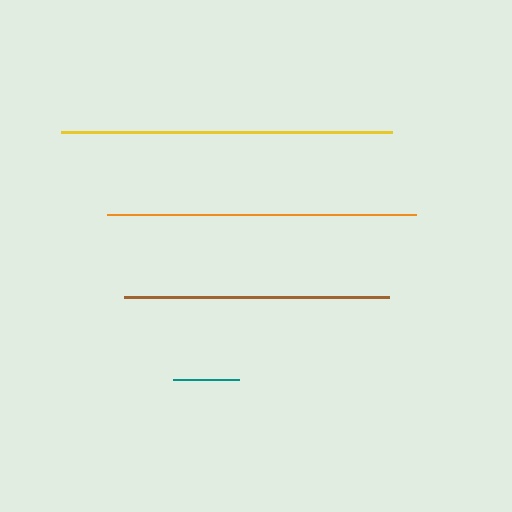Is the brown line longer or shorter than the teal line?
The brown line is longer than the teal line.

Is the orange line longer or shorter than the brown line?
The orange line is longer than the brown line.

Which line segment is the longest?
The yellow line is the longest at approximately 331 pixels.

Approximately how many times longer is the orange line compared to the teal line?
The orange line is approximately 4.7 times the length of the teal line.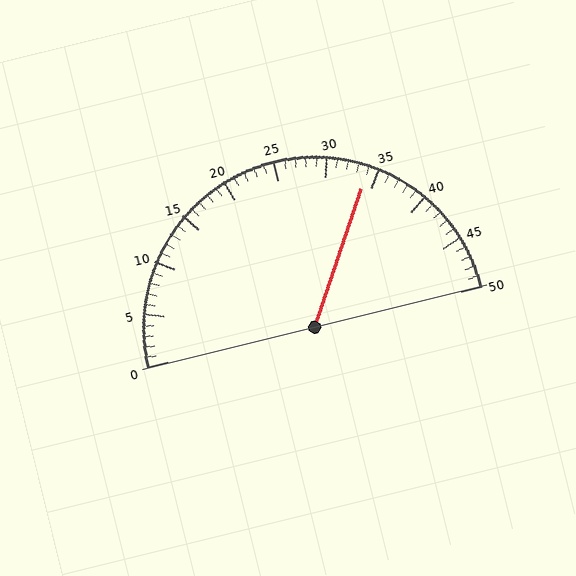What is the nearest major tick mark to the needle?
The nearest major tick mark is 35.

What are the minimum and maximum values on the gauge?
The gauge ranges from 0 to 50.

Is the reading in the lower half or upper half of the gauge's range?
The reading is in the upper half of the range (0 to 50).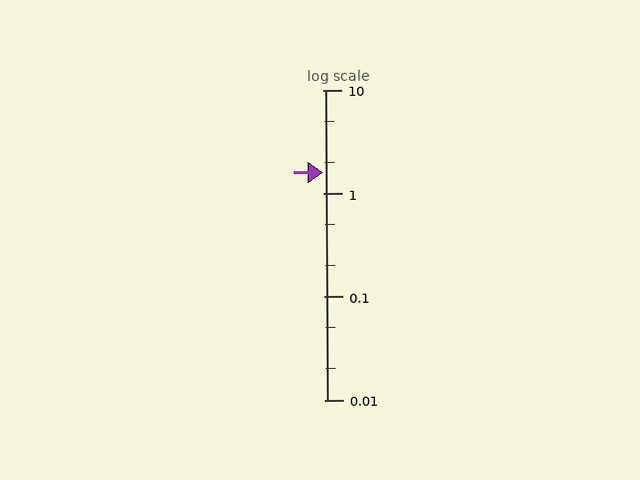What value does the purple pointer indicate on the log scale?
The pointer indicates approximately 1.6.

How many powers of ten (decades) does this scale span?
The scale spans 3 decades, from 0.01 to 10.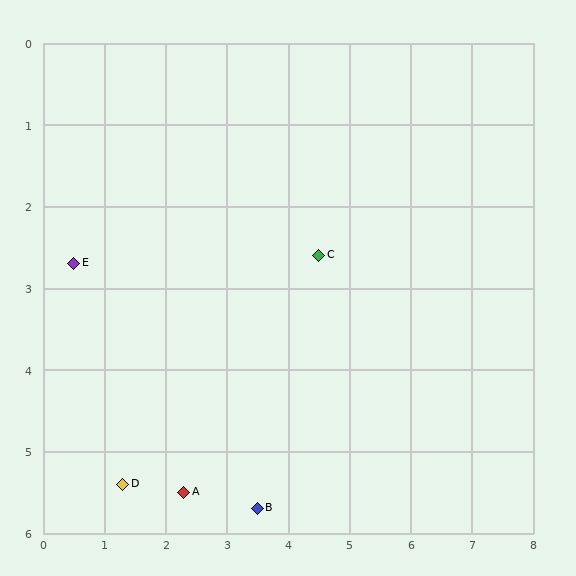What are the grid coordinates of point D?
Point D is at approximately (1.3, 5.4).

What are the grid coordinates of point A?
Point A is at approximately (2.3, 5.5).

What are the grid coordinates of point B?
Point B is at approximately (3.5, 5.7).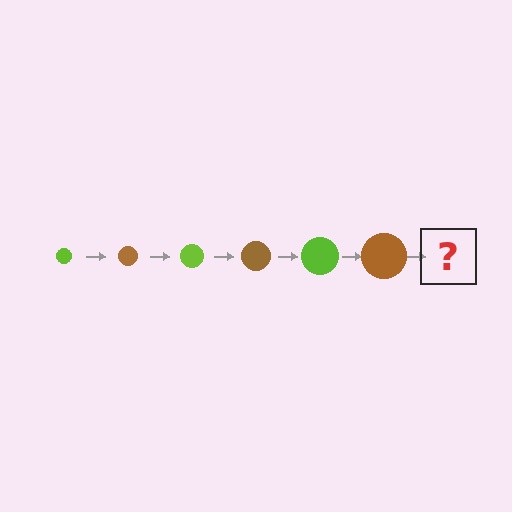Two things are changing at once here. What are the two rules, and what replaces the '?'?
The two rules are that the circle grows larger each step and the color cycles through lime and brown. The '?' should be a lime circle, larger than the previous one.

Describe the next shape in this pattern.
It should be a lime circle, larger than the previous one.